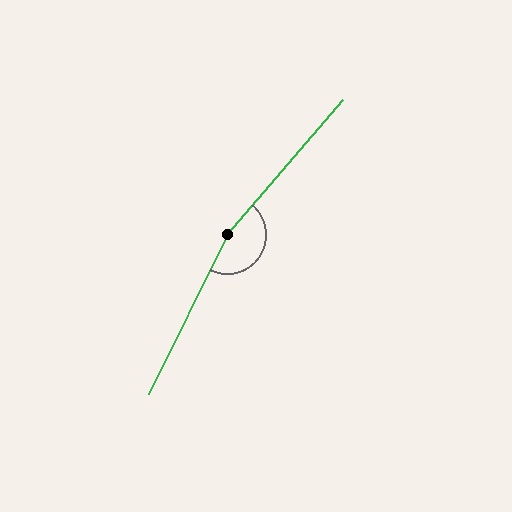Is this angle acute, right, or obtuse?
It is obtuse.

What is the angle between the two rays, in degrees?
Approximately 166 degrees.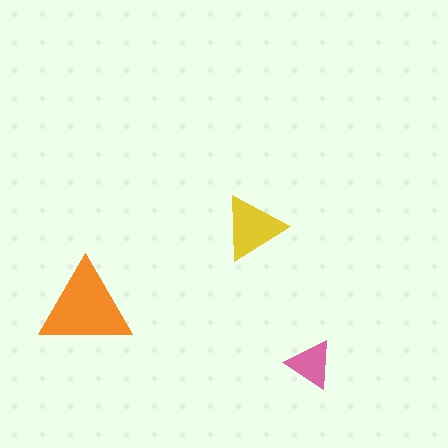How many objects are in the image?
There are 3 objects in the image.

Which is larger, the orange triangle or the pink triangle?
The orange one.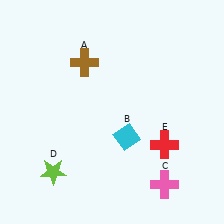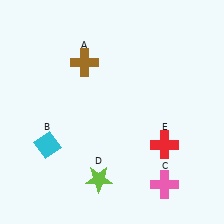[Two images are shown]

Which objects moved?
The objects that moved are: the cyan diamond (B), the lime star (D).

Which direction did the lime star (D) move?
The lime star (D) moved right.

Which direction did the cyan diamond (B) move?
The cyan diamond (B) moved left.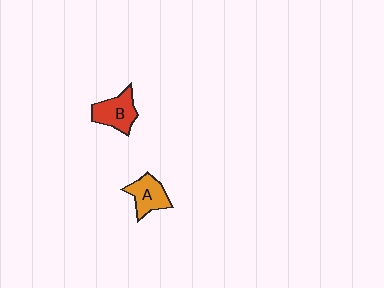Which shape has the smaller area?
Shape A (orange).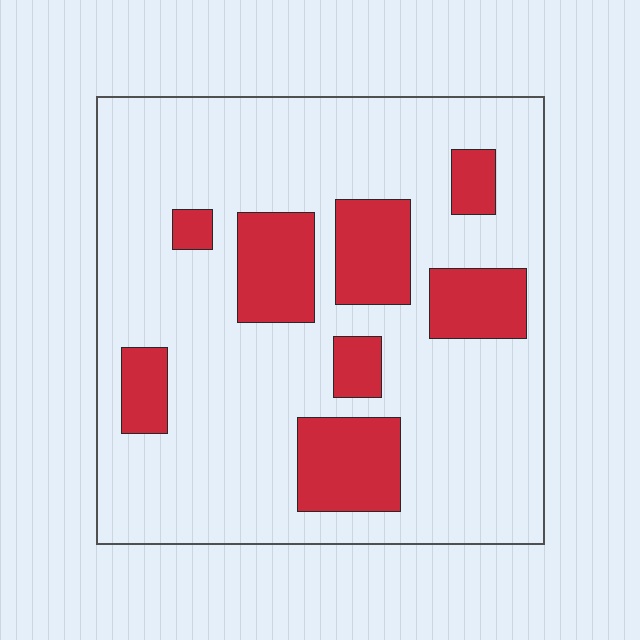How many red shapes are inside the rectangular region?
8.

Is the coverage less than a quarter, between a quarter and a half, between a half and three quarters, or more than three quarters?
Less than a quarter.